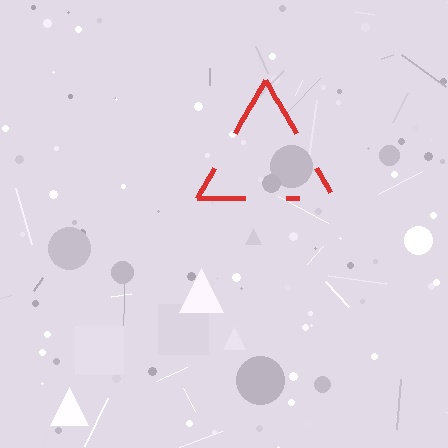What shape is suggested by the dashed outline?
The dashed outline suggests a triangle.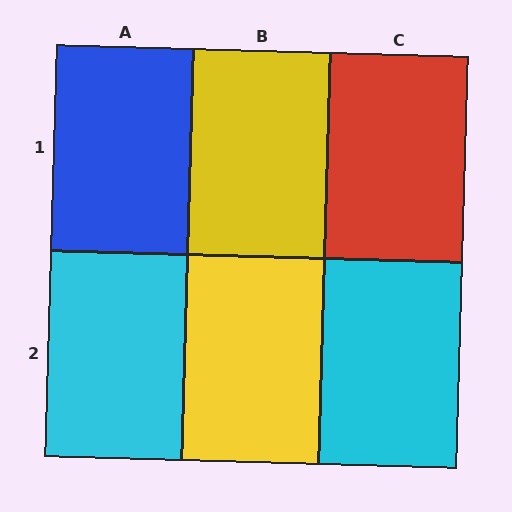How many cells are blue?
1 cell is blue.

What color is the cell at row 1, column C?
Red.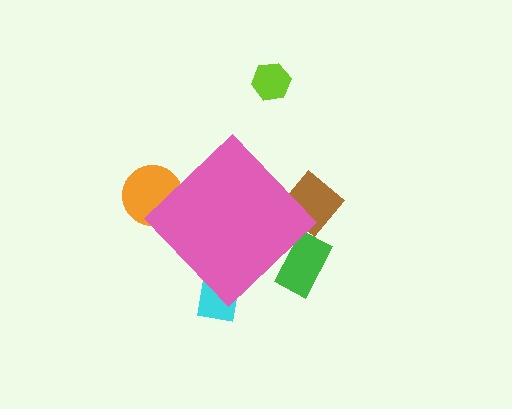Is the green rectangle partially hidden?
Yes, the green rectangle is partially hidden behind the pink diamond.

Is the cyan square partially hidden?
Yes, the cyan square is partially hidden behind the pink diamond.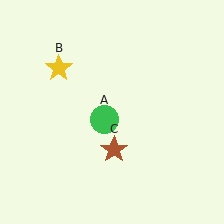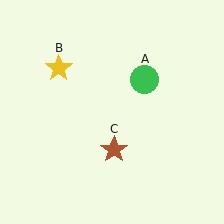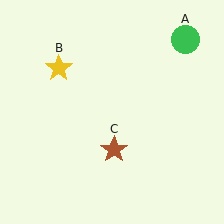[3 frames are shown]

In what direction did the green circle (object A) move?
The green circle (object A) moved up and to the right.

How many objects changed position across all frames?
1 object changed position: green circle (object A).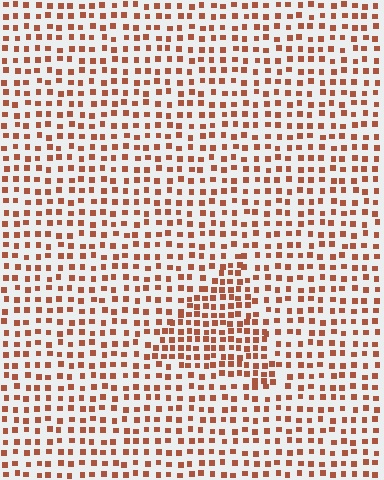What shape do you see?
I see a triangle.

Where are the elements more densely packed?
The elements are more densely packed inside the triangle boundary.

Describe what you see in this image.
The image contains small brown elements arranged at two different densities. A triangle-shaped region is visible where the elements are more densely packed than the surrounding area.